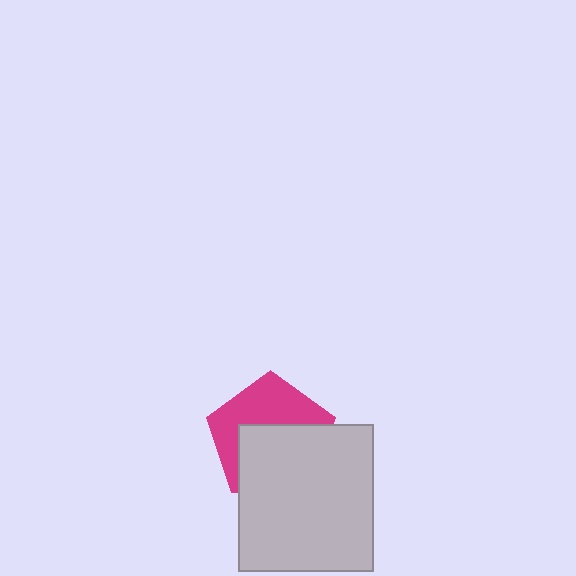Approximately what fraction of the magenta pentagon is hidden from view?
Roughly 54% of the magenta pentagon is hidden behind the light gray rectangle.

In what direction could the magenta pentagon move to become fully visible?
The magenta pentagon could move up. That would shift it out from behind the light gray rectangle entirely.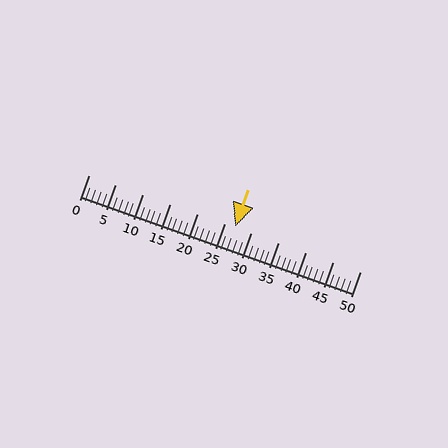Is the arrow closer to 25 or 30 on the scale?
The arrow is closer to 25.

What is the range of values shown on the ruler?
The ruler shows values from 0 to 50.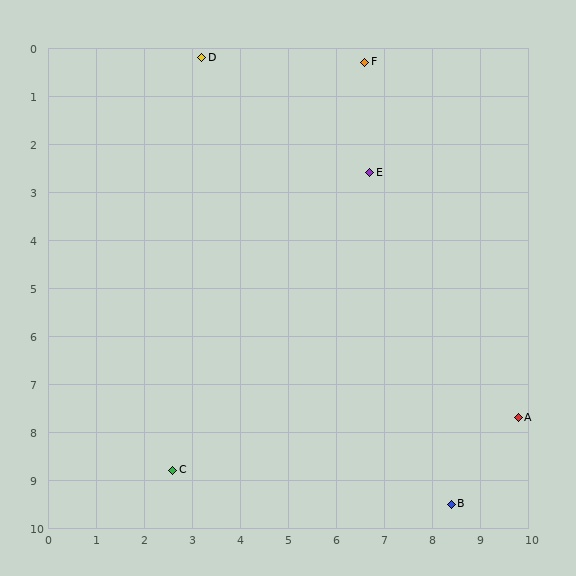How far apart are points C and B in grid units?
Points C and B are about 5.8 grid units apart.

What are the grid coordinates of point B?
Point B is at approximately (8.4, 9.5).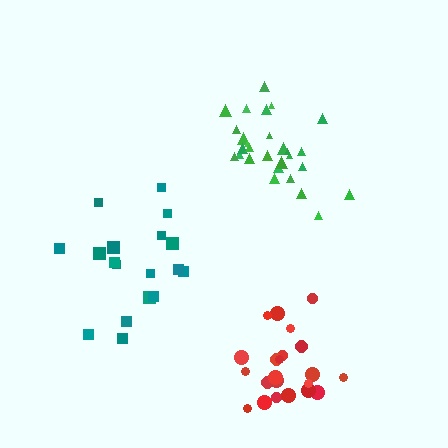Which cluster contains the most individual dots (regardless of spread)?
Green (28).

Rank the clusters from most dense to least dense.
green, red, teal.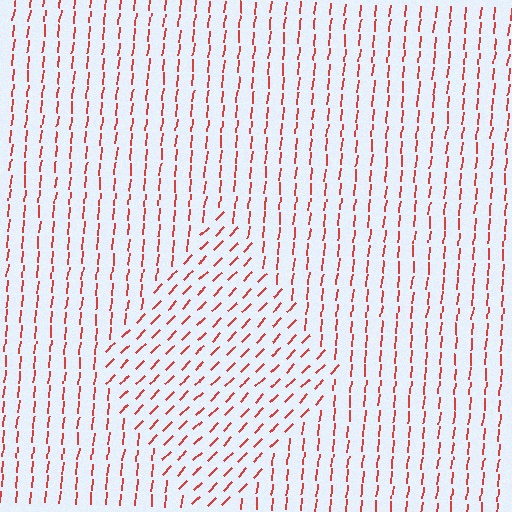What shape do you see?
I see a diamond.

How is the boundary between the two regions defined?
The boundary is defined purely by a change in line orientation (approximately 37 degrees difference). All lines are the same color and thickness.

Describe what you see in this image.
The image is filled with small red line segments. A diamond region in the image has lines oriented differently from the surrounding lines, creating a visible texture boundary.